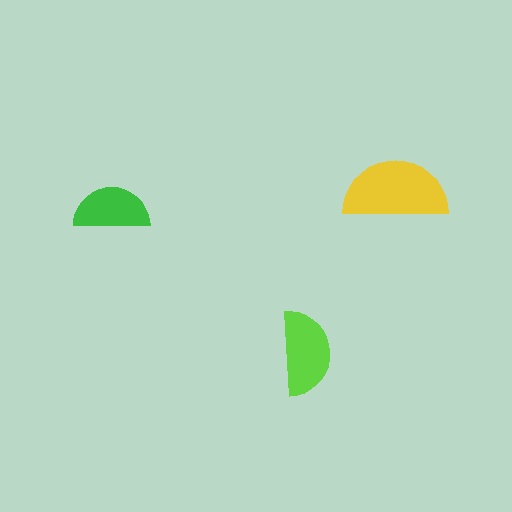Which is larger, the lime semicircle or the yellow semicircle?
The yellow one.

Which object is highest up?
The yellow semicircle is topmost.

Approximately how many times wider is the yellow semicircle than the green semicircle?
About 1.5 times wider.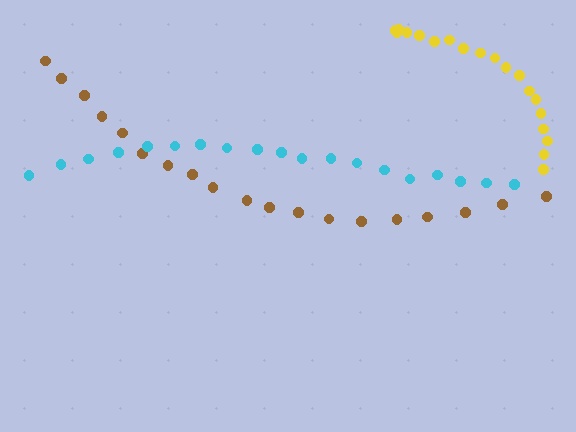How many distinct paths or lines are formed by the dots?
There are 3 distinct paths.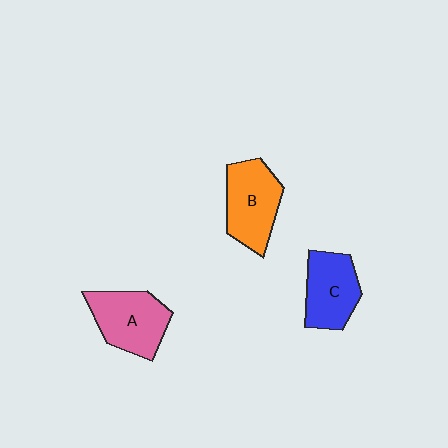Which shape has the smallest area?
Shape C (blue).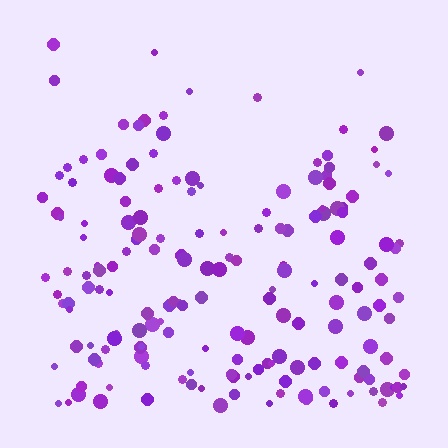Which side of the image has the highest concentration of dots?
The bottom.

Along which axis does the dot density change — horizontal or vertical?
Vertical.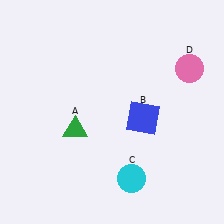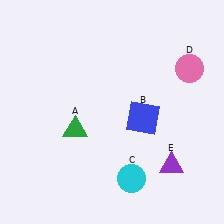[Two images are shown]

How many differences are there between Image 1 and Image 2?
There is 1 difference between the two images.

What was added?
A purple triangle (E) was added in Image 2.